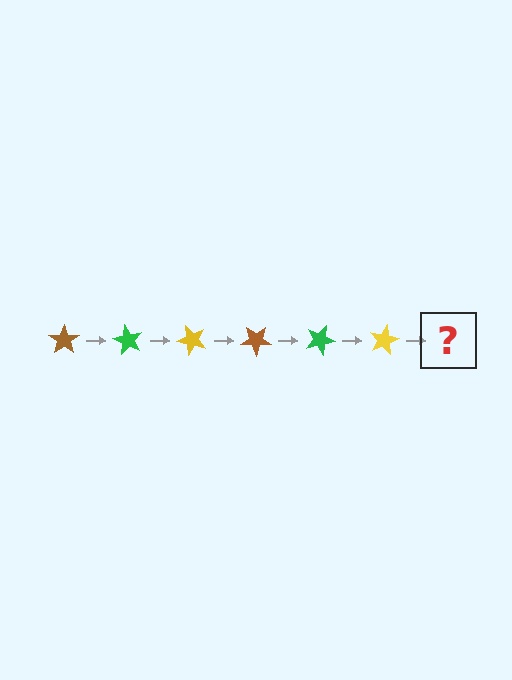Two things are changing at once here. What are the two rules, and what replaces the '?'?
The two rules are that it rotates 60 degrees each step and the color cycles through brown, green, and yellow. The '?' should be a brown star, rotated 360 degrees from the start.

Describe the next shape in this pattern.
It should be a brown star, rotated 360 degrees from the start.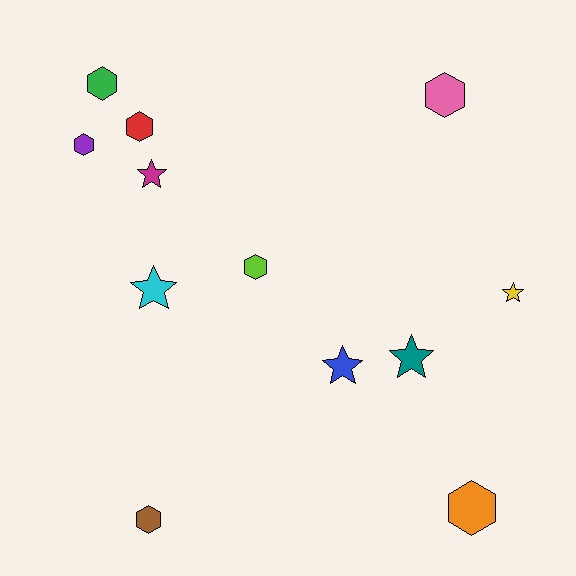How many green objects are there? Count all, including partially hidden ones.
There is 1 green object.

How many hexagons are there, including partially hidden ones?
There are 7 hexagons.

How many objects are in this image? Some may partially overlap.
There are 12 objects.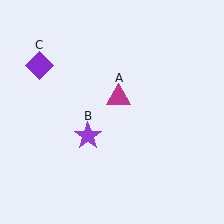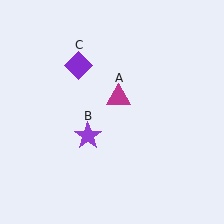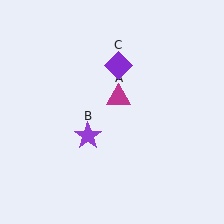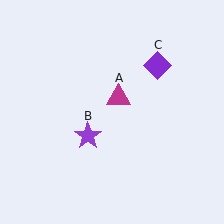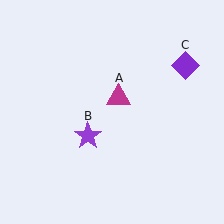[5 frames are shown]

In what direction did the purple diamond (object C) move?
The purple diamond (object C) moved right.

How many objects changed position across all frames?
1 object changed position: purple diamond (object C).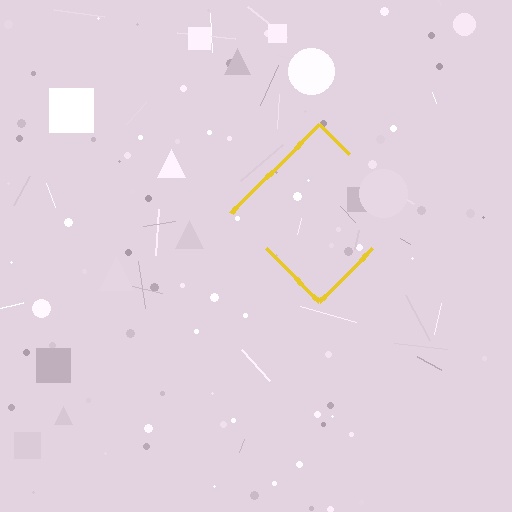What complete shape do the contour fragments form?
The contour fragments form a diamond.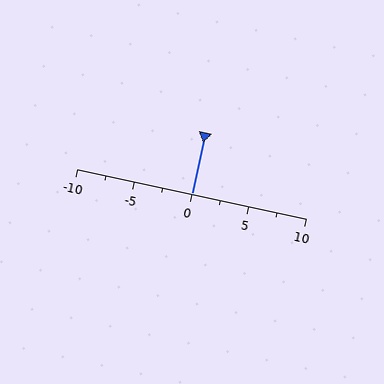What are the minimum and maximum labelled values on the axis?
The axis runs from -10 to 10.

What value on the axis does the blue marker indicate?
The marker indicates approximately 0.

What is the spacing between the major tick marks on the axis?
The major ticks are spaced 5 apart.